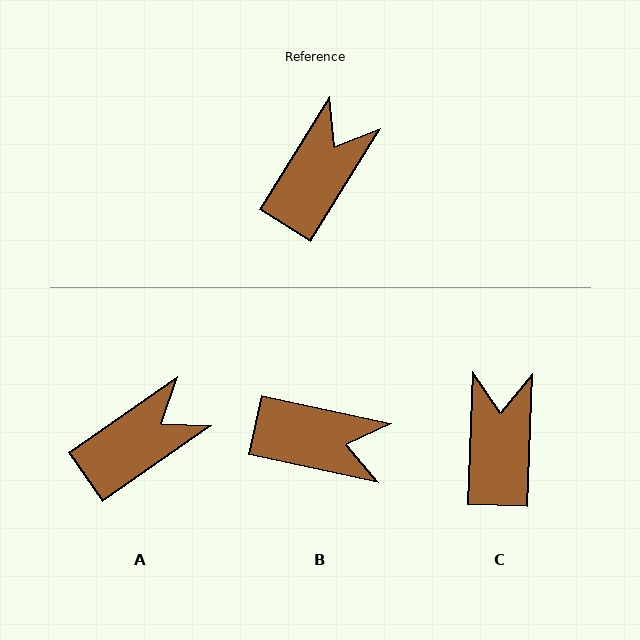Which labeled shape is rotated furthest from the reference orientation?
B, about 70 degrees away.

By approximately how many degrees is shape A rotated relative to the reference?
Approximately 23 degrees clockwise.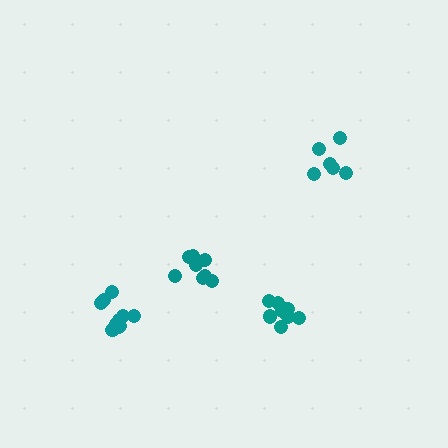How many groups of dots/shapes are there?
There are 4 groups.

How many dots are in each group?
Group 1: 9 dots, Group 2: 8 dots, Group 3: 10 dots, Group 4: 6 dots (33 total).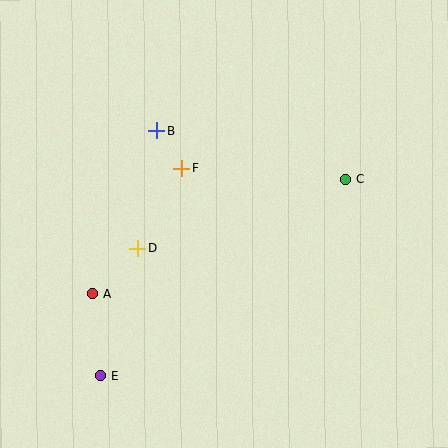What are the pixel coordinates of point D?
Point D is at (138, 249).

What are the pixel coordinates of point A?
Point A is at (93, 294).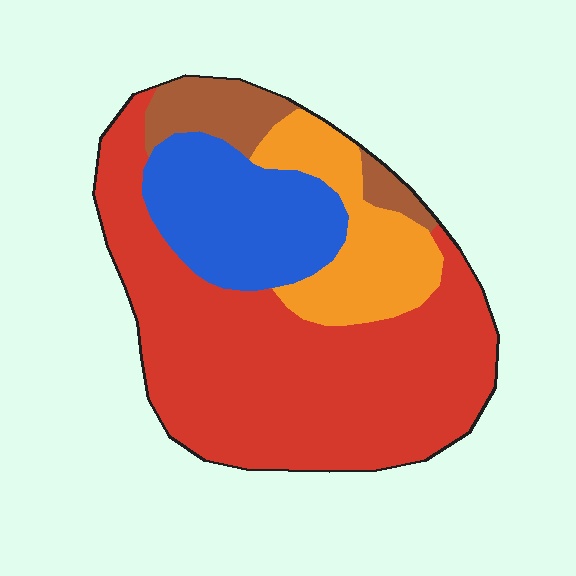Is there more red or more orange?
Red.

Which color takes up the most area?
Red, at roughly 55%.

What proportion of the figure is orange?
Orange takes up less than a quarter of the figure.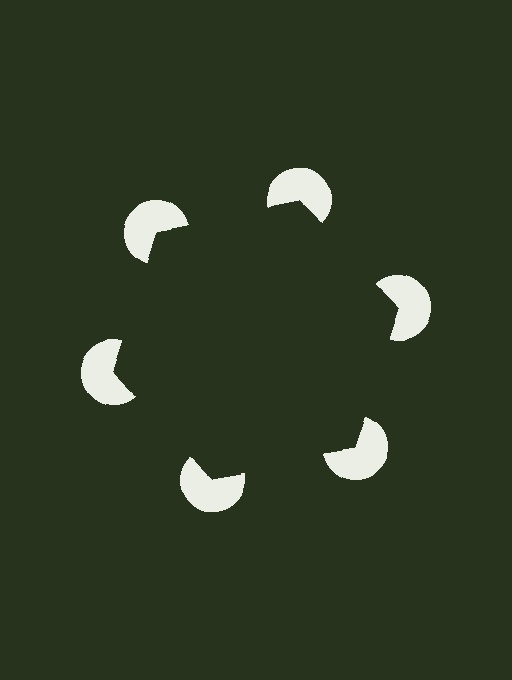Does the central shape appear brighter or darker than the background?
It typically appears slightly darker than the background, even though no actual brightness change is drawn.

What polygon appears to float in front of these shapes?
An illusory hexagon — its edges are inferred from the aligned wedge cuts in the pac-man discs, not physically drawn.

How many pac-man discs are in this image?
There are 6 — one at each vertex of the illusory hexagon.